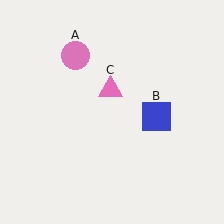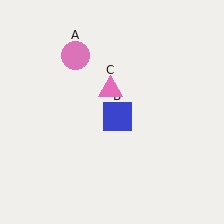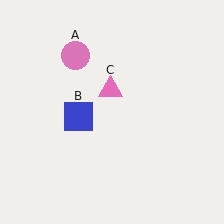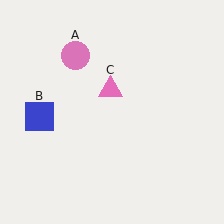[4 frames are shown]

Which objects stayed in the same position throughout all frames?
Pink circle (object A) and pink triangle (object C) remained stationary.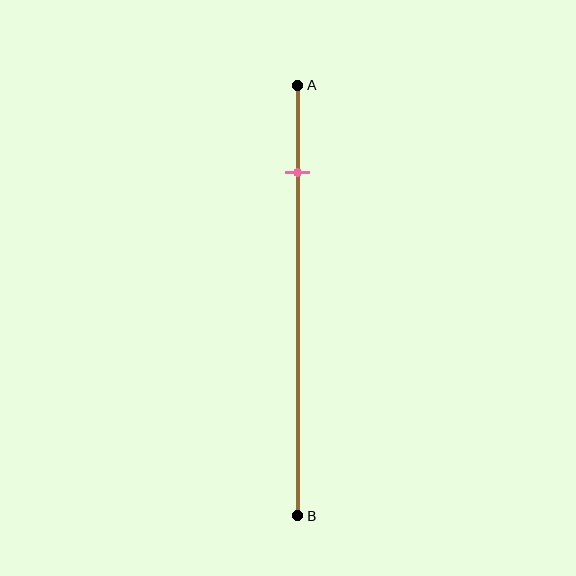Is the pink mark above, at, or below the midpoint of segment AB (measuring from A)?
The pink mark is above the midpoint of segment AB.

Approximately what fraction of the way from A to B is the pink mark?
The pink mark is approximately 20% of the way from A to B.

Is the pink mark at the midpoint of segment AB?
No, the mark is at about 20% from A, not at the 50% midpoint.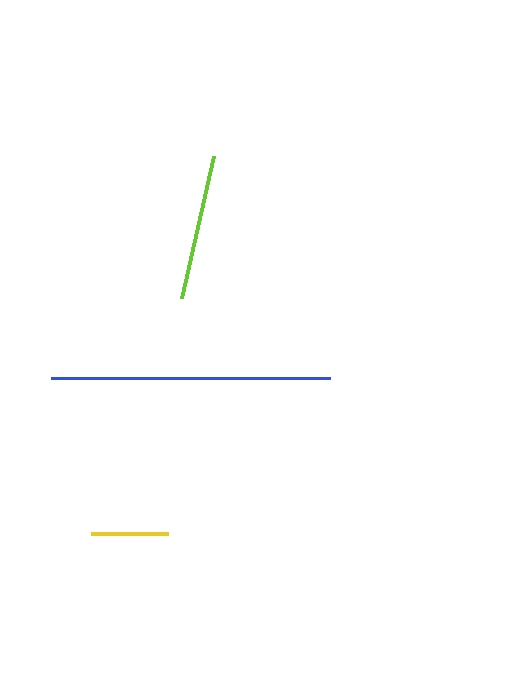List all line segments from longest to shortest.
From longest to shortest: blue, lime, yellow.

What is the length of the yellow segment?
The yellow segment is approximately 77 pixels long.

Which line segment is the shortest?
The yellow line is the shortest at approximately 77 pixels.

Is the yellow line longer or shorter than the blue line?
The blue line is longer than the yellow line.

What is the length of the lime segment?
The lime segment is approximately 145 pixels long.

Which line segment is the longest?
The blue line is the longest at approximately 279 pixels.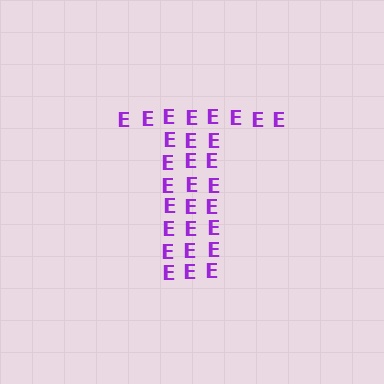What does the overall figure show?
The overall figure shows the letter T.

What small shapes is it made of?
It is made of small letter E's.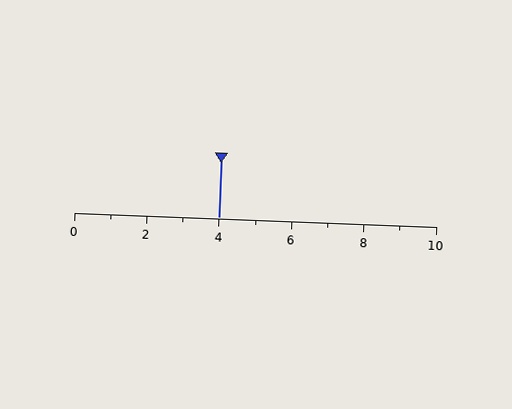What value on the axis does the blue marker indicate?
The marker indicates approximately 4.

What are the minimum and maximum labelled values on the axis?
The axis runs from 0 to 10.